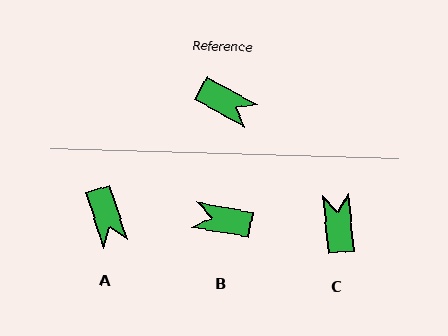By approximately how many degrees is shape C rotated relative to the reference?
Approximately 124 degrees counter-clockwise.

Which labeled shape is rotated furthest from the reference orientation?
B, about 161 degrees away.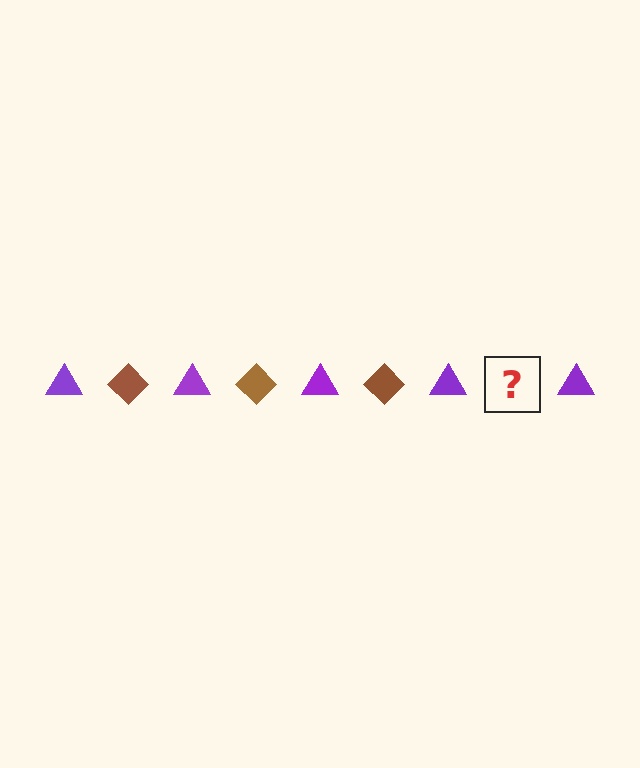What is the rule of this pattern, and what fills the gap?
The rule is that the pattern alternates between purple triangle and brown diamond. The gap should be filled with a brown diamond.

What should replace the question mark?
The question mark should be replaced with a brown diamond.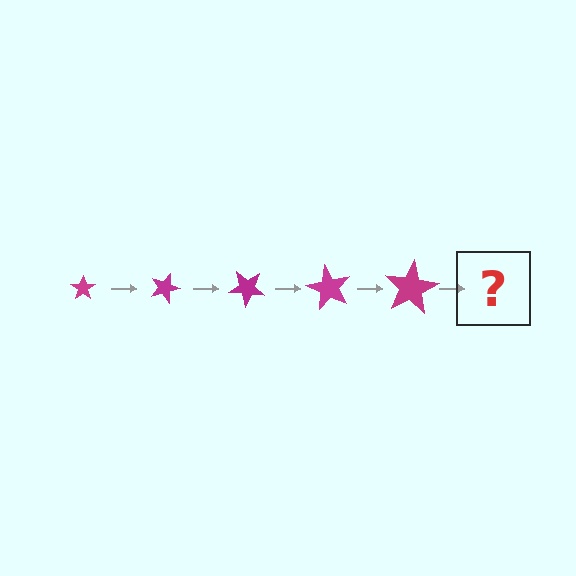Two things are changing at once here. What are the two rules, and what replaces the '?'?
The two rules are that the star grows larger each step and it rotates 20 degrees each step. The '?' should be a star, larger than the previous one and rotated 100 degrees from the start.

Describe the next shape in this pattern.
It should be a star, larger than the previous one and rotated 100 degrees from the start.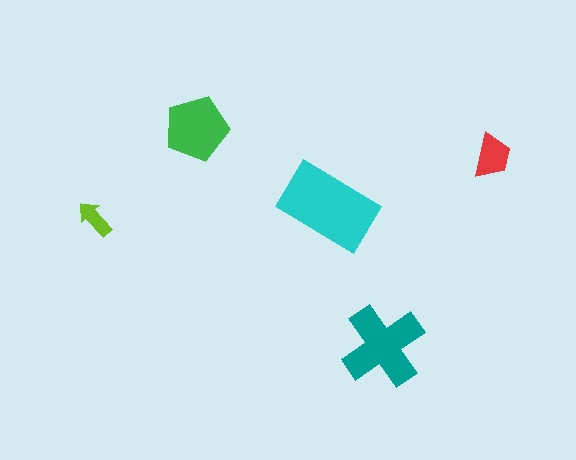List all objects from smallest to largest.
The lime arrow, the red trapezoid, the green pentagon, the teal cross, the cyan rectangle.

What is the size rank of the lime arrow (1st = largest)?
5th.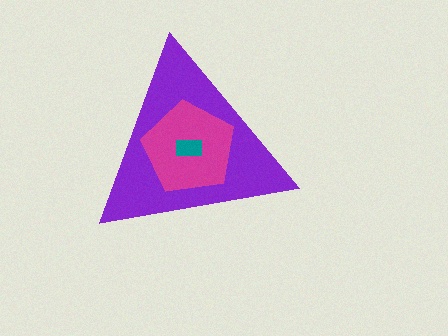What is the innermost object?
The teal rectangle.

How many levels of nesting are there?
3.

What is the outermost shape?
The purple triangle.